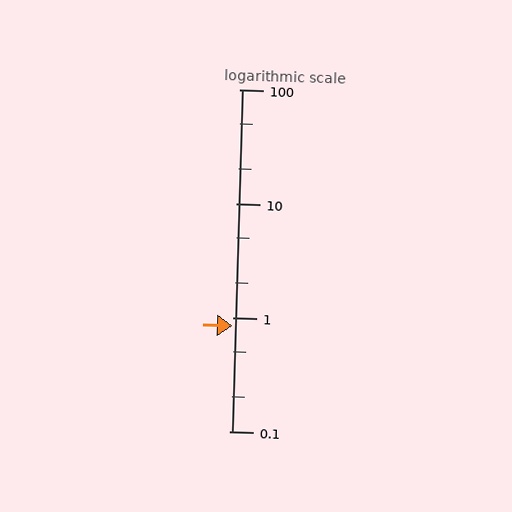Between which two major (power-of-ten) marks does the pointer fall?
The pointer is between 0.1 and 1.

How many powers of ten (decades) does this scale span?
The scale spans 3 decades, from 0.1 to 100.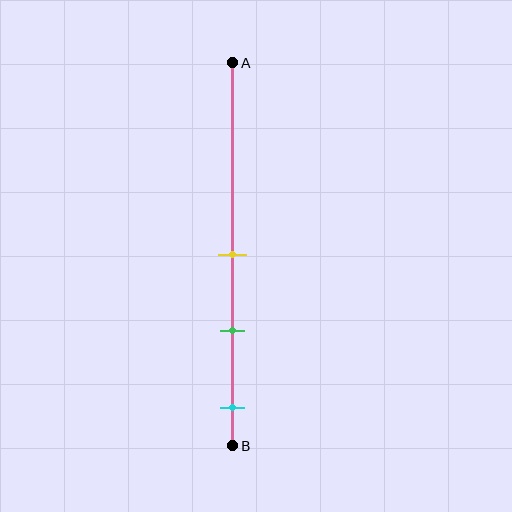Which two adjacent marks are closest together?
The yellow and green marks are the closest adjacent pair.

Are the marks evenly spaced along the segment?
Yes, the marks are approximately evenly spaced.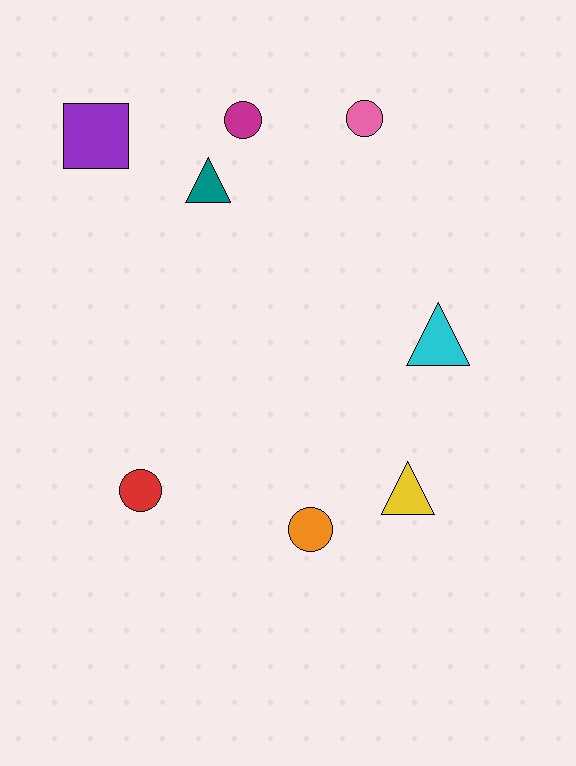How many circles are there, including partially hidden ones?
There are 4 circles.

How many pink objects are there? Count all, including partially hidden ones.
There is 1 pink object.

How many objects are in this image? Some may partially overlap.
There are 8 objects.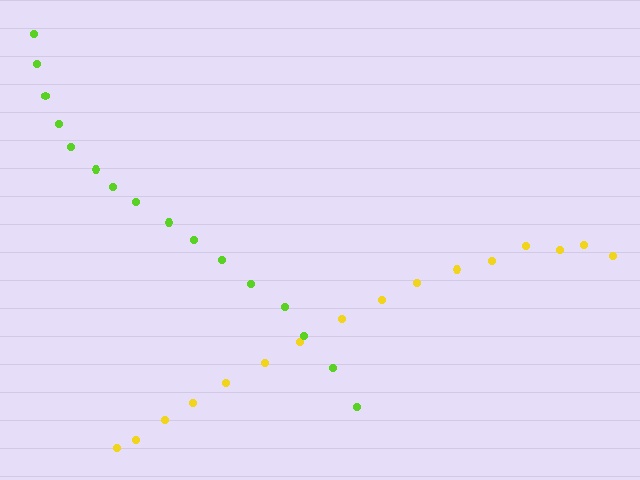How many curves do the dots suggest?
There are 2 distinct paths.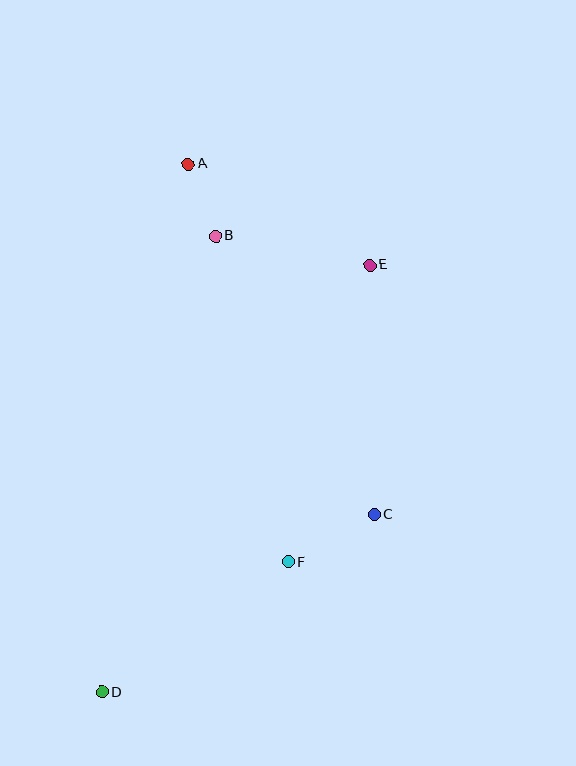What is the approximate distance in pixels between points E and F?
The distance between E and F is approximately 308 pixels.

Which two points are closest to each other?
Points A and B are closest to each other.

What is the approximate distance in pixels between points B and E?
The distance between B and E is approximately 157 pixels.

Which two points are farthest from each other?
Points A and D are farthest from each other.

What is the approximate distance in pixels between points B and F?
The distance between B and F is approximately 334 pixels.